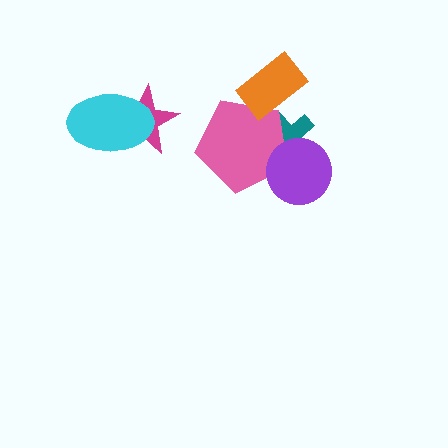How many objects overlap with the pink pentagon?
3 objects overlap with the pink pentagon.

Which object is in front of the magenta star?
The cyan ellipse is in front of the magenta star.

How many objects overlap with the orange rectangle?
1 object overlaps with the orange rectangle.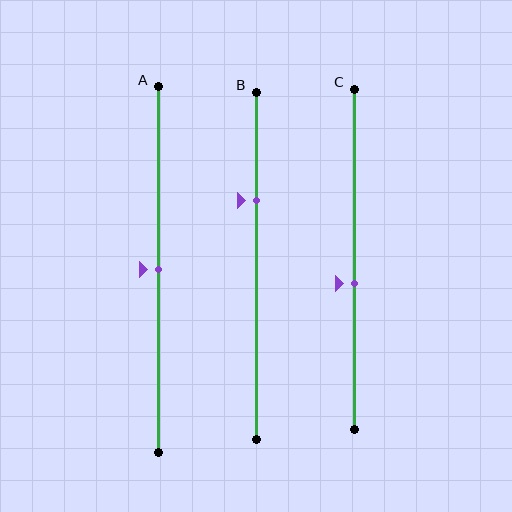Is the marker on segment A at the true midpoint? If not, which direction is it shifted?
Yes, the marker on segment A is at the true midpoint.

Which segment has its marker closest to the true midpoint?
Segment A has its marker closest to the true midpoint.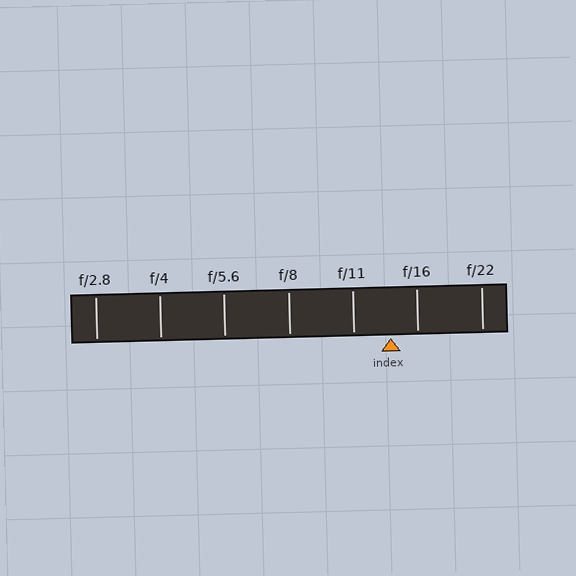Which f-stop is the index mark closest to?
The index mark is closest to f/16.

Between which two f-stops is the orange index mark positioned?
The index mark is between f/11 and f/16.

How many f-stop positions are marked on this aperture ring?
There are 7 f-stop positions marked.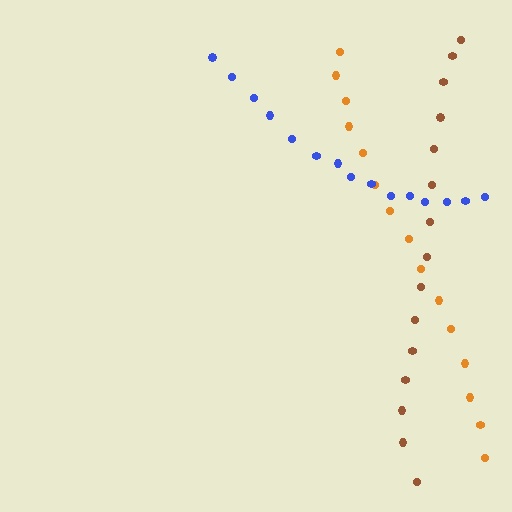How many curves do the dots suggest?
There are 3 distinct paths.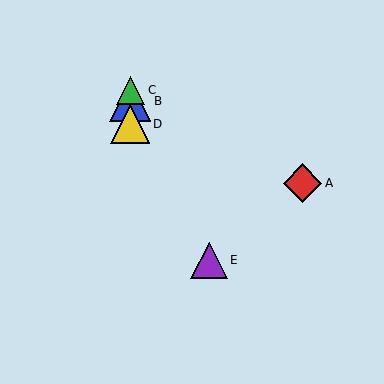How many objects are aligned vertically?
3 objects (B, C, D) are aligned vertically.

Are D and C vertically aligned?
Yes, both are at x≈130.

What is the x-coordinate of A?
Object A is at x≈302.